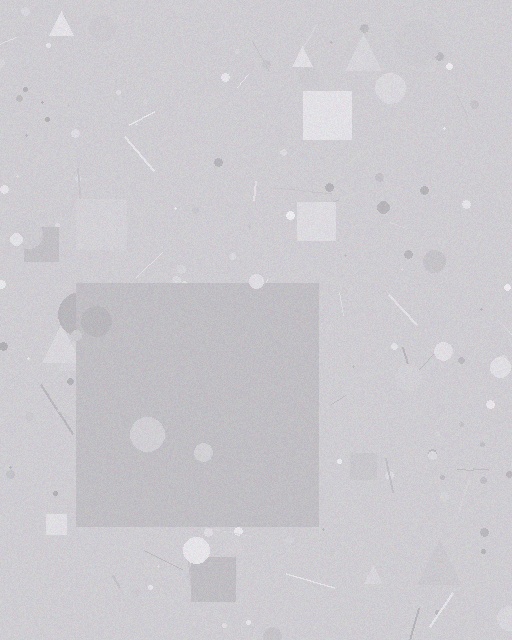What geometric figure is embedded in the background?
A square is embedded in the background.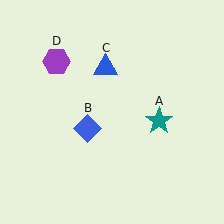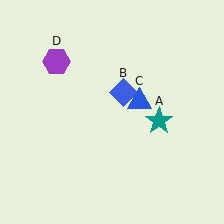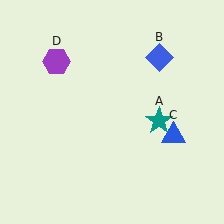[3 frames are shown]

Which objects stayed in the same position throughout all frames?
Teal star (object A) and purple hexagon (object D) remained stationary.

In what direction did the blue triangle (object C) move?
The blue triangle (object C) moved down and to the right.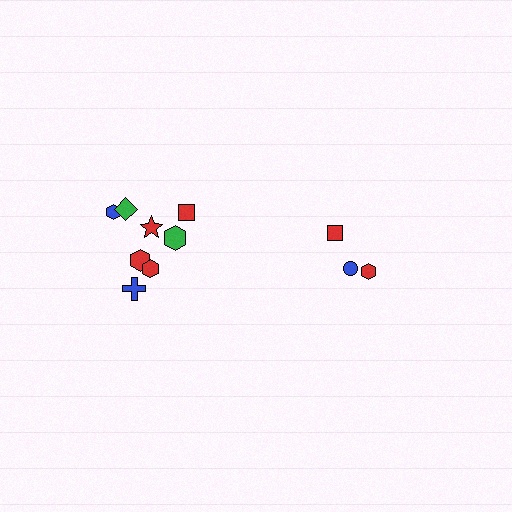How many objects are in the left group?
There are 8 objects.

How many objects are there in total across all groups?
There are 11 objects.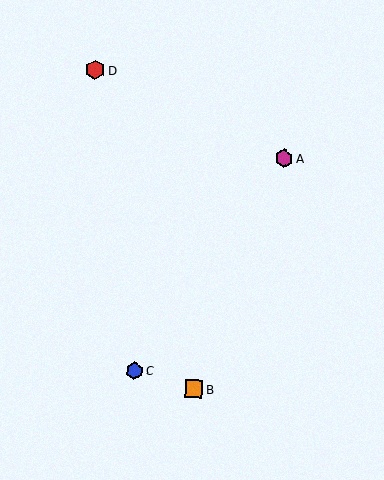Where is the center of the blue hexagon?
The center of the blue hexagon is at (134, 371).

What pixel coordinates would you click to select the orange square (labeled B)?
Click at (194, 389) to select the orange square B.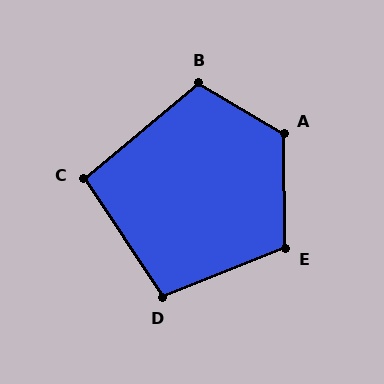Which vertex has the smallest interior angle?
C, at approximately 96 degrees.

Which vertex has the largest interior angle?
A, at approximately 121 degrees.